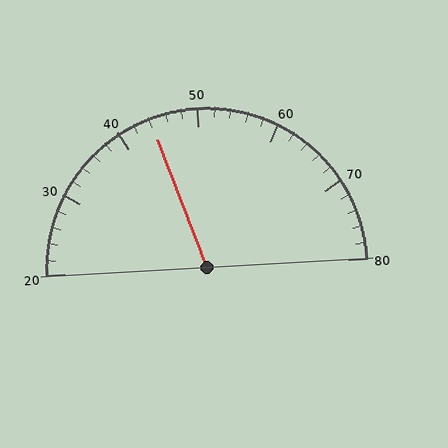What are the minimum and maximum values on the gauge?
The gauge ranges from 20 to 80.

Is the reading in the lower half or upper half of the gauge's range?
The reading is in the lower half of the range (20 to 80).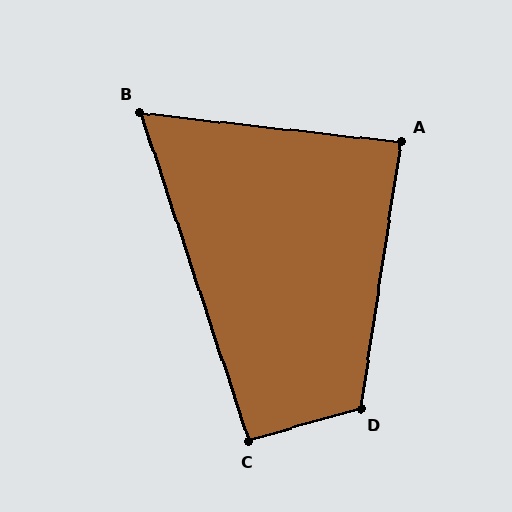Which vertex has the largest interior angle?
D, at approximately 115 degrees.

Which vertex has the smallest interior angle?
B, at approximately 65 degrees.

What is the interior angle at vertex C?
Approximately 92 degrees (approximately right).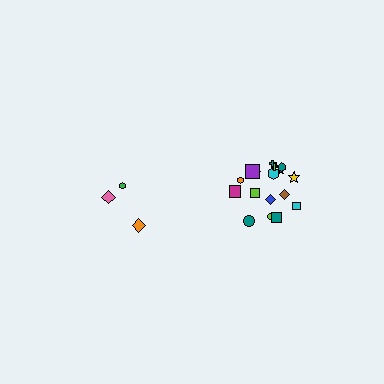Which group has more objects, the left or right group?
The right group.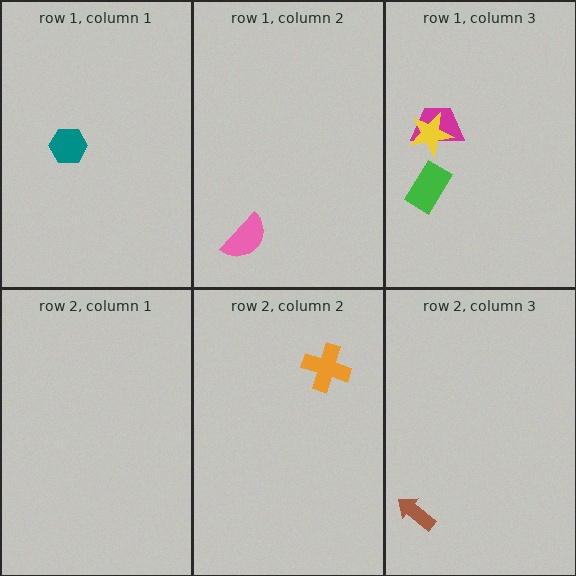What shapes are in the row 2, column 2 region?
The orange cross.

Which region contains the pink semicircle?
The row 1, column 2 region.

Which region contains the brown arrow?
The row 2, column 3 region.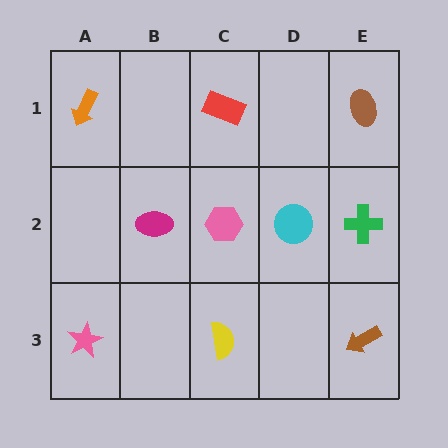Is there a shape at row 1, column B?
No, that cell is empty.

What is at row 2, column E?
A green cross.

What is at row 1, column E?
A brown ellipse.